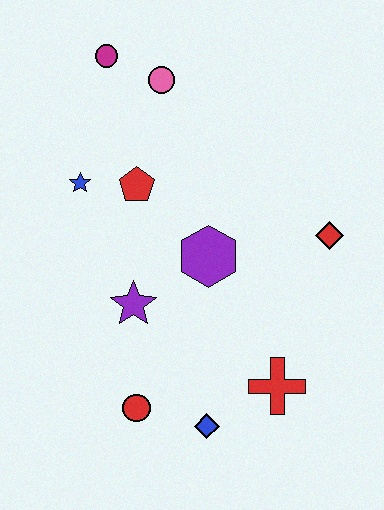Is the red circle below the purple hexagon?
Yes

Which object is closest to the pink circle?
The magenta circle is closest to the pink circle.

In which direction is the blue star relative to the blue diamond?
The blue star is above the blue diamond.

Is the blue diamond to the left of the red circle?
No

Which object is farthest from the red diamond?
The magenta circle is farthest from the red diamond.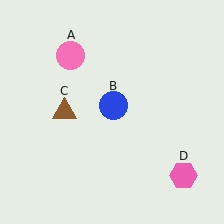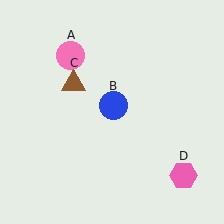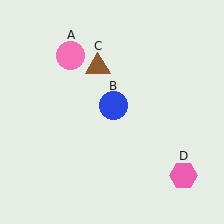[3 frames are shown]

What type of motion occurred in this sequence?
The brown triangle (object C) rotated clockwise around the center of the scene.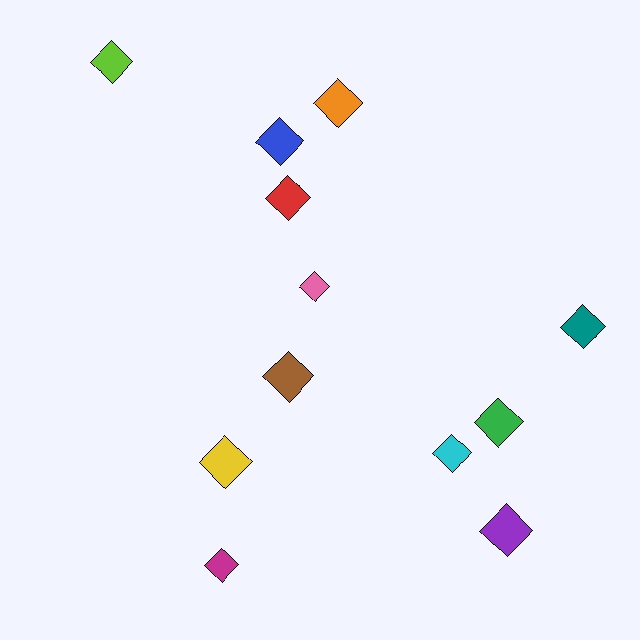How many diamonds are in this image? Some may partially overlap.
There are 12 diamonds.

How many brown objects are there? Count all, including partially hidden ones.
There is 1 brown object.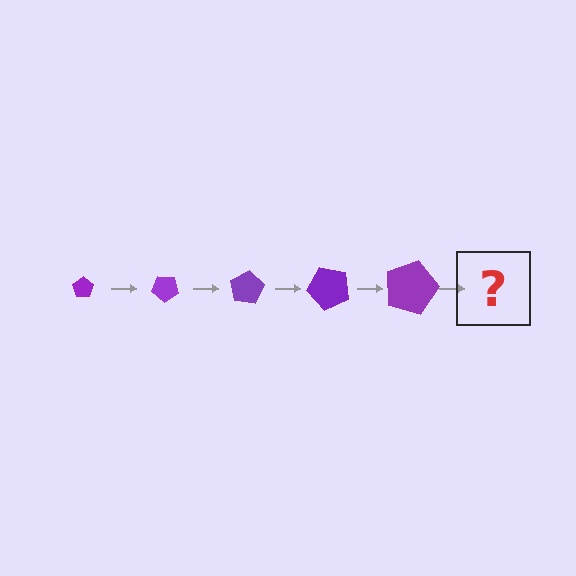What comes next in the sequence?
The next element should be a pentagon, larger than the previous one and rotated 200 degrees from the start.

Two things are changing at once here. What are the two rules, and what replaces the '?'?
The two rules are that the pentagon grows larger each step and it rotates 40 degrees each step. The '?' should be a pentagon, larger than the previous one and rotated 200 degrees from the start.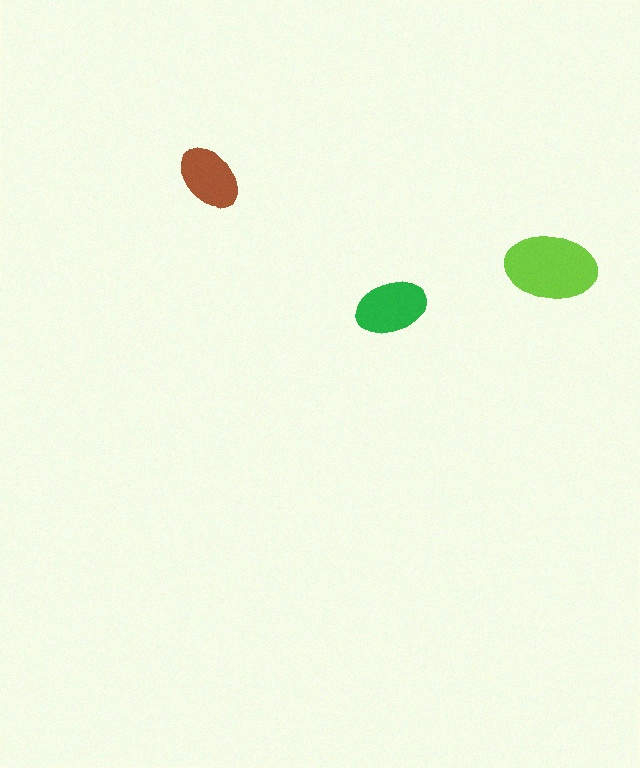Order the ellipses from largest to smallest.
the lime one, the green one, the brown one.